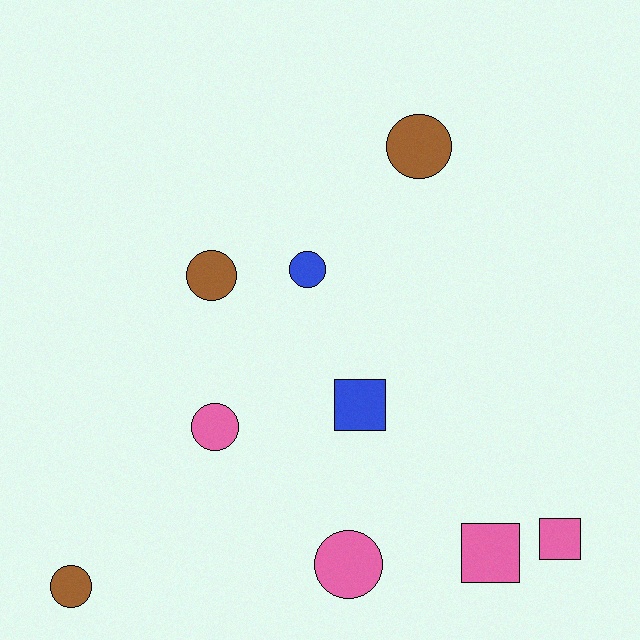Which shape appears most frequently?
Circle, with 6 objects.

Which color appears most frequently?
Pink, with 4 objects.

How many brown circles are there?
There are 3 brown circles.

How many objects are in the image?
There are 9 objects.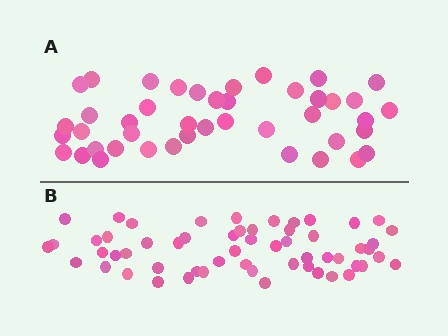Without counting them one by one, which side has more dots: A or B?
Region B (the bottom region) has more dots.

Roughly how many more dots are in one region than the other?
Region B has approximately 15 more dots than region A.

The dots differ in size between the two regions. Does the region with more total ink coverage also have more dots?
No. Region A has more total ink coverage because its dots are larger, but region B actually contains more individual dots. Total area can be misleading — the number of items is what matters here.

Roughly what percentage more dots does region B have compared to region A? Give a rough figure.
About 35% more.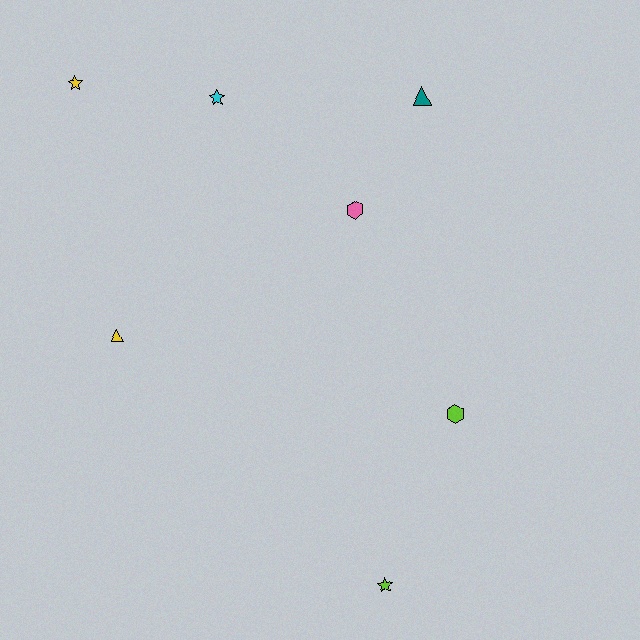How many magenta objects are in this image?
There are no magenta objects.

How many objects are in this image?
There are 7 objects.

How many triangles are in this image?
There are 2 triangles.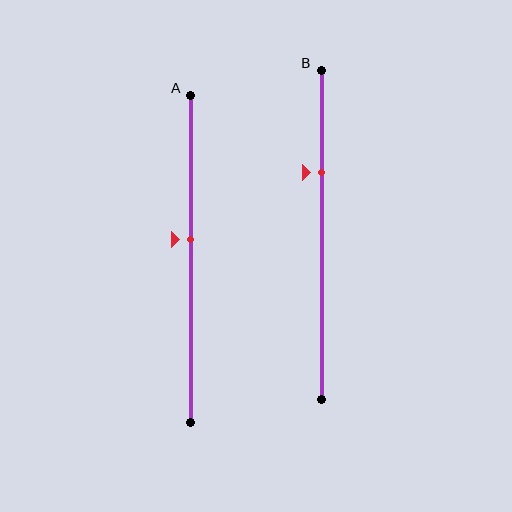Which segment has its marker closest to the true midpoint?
Segment A has its marker closest to the true midpoint.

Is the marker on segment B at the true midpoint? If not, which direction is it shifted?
No, the marker on segment B is shifted upward by about 19% of the segment length.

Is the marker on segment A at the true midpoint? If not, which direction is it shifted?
No, the marker on segment A is shifted upward by about 6% of the segment length.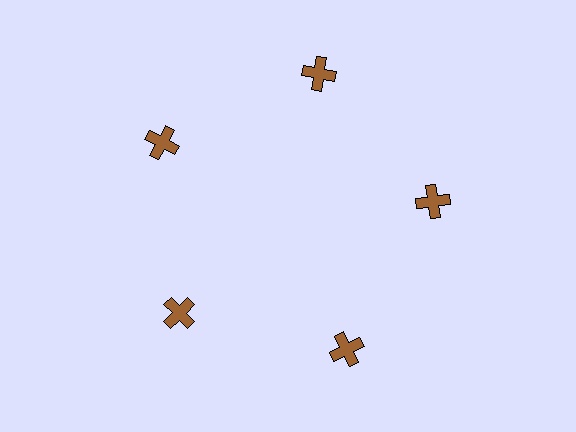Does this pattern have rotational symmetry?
Yes, this pattern has 5-fold rotational symmetry. It looks the same after rotating 72 degrees around the center.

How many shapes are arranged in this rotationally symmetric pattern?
There are 5 shapes, arranged in 5 groups of 1.